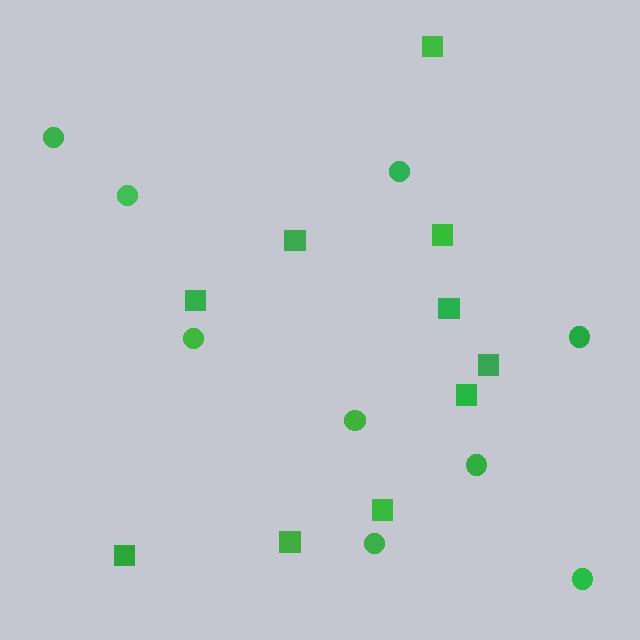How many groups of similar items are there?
There are 2 groups: one group of squares (10) and one group of circles (9).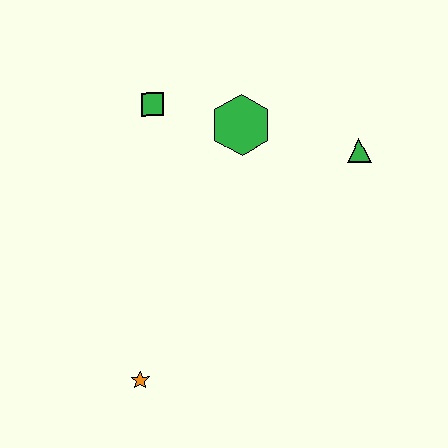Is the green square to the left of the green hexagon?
Yes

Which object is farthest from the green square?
The orange star is farthest from the green square.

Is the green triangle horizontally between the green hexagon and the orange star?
No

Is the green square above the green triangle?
Yes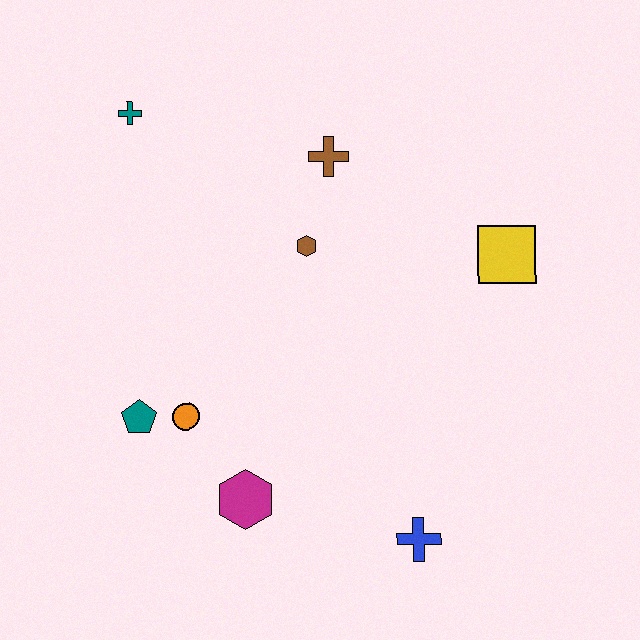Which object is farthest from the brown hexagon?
The blue cross is farthest from the brown hexagon.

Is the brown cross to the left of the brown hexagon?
No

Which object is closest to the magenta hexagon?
The orange circle is closest to the magenta hexagon.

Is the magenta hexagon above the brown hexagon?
No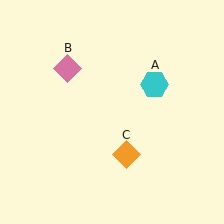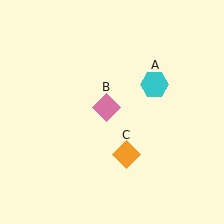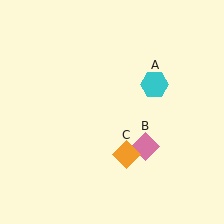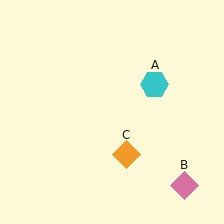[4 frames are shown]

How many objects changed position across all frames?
1 object changed position: pink diamond (object B).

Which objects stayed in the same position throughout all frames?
Cyan hexagon (object A) and orange diamond (object C) remained stationary.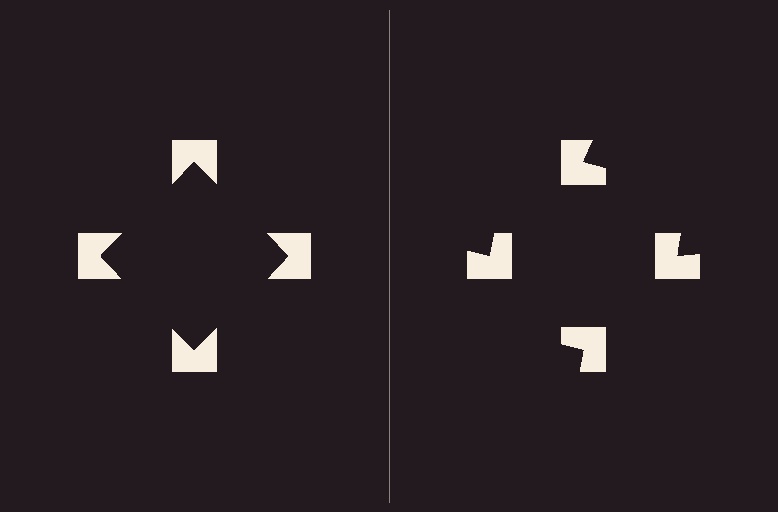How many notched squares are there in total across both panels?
8 — 4 on each side.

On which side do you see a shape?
An illusory square appears on the left side. On the right side the wedge cuts are rotated, so no coherent shape forms.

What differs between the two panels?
The notched squares are positioned identically on both sides; only the wedge orientations differ. On the left they align to a square; on the right they are misaligned.